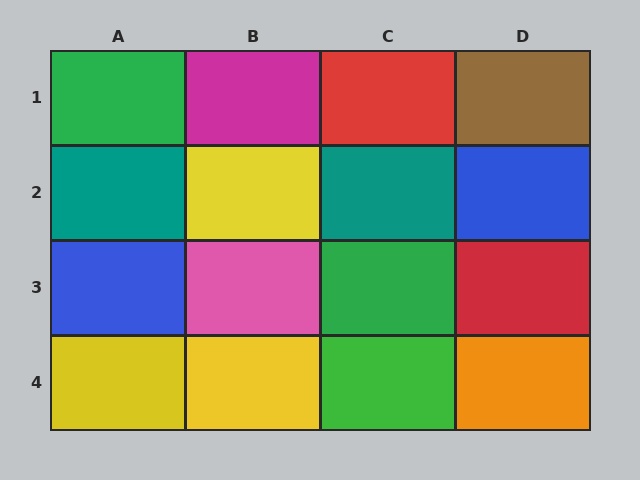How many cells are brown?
1 cell is brown.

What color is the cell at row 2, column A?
Teal.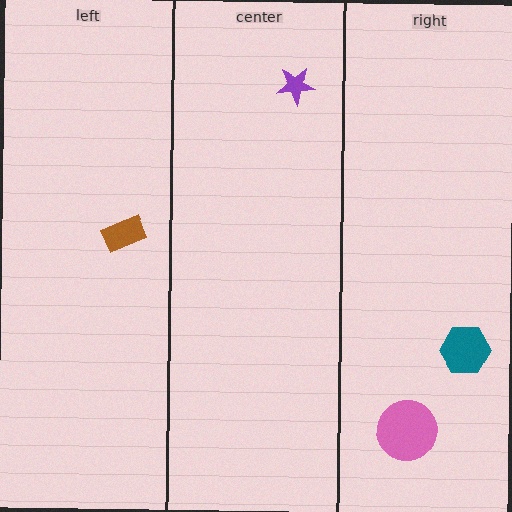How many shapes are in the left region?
1.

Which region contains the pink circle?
The right region.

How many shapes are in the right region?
2.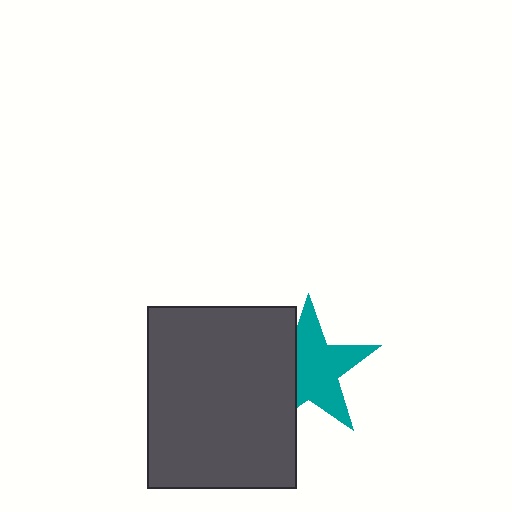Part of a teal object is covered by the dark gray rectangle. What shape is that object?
It is a star.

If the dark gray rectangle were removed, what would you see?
You would see the complete teal star.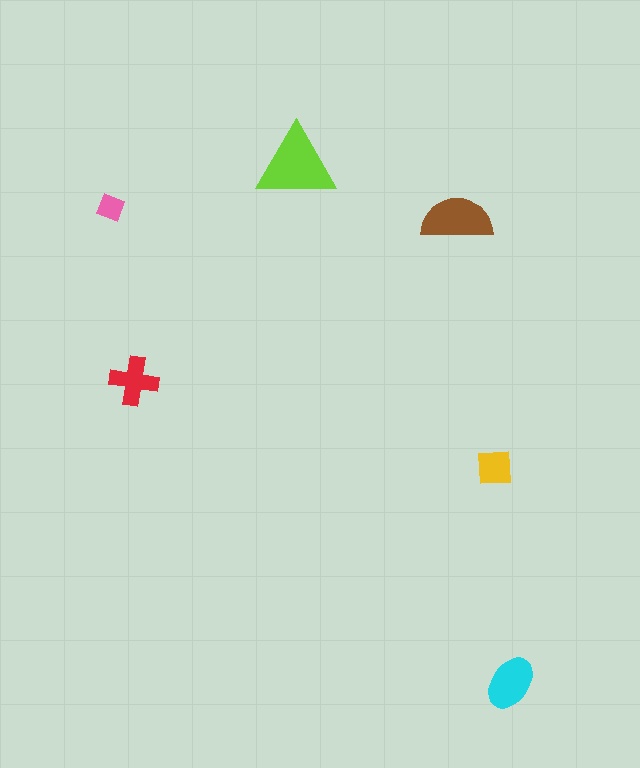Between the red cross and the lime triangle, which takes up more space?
The lime triangle.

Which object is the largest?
The lime triangle.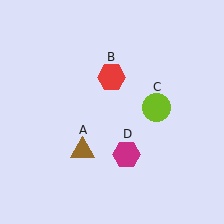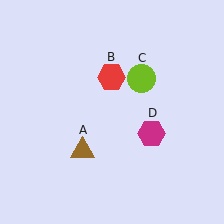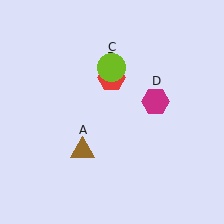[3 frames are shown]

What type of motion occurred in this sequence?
The lime circle (object C), magenta hexagon (object D) rotated counterclockwise around the center of the scene.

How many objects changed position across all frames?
2 objects changed position: lime circle (object C), magenta hexagon (object D).